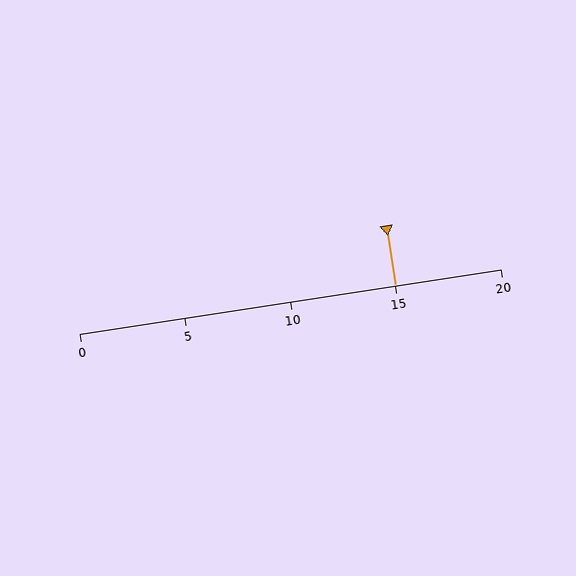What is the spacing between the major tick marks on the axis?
The major ticks are spaced 5 apart.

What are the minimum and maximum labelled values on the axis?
The axis runs from 0 to 20.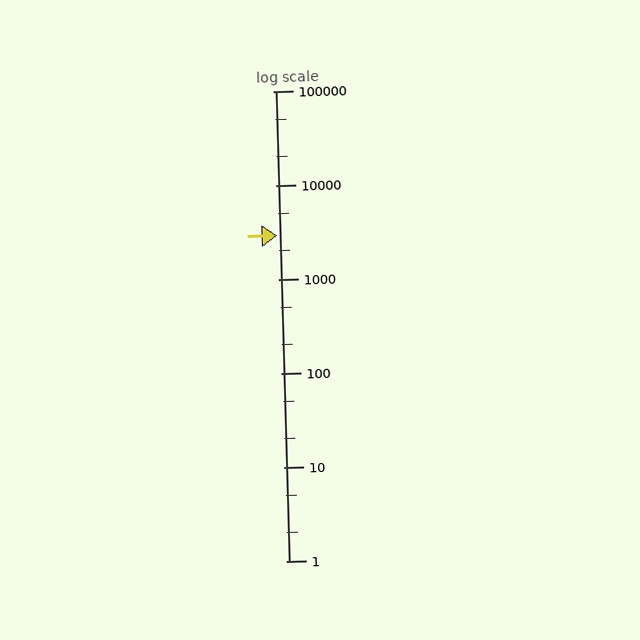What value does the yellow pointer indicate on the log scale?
The pointer indicates approximately 2900.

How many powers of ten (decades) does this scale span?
The scale spans 5 decades, from 1 to 100000.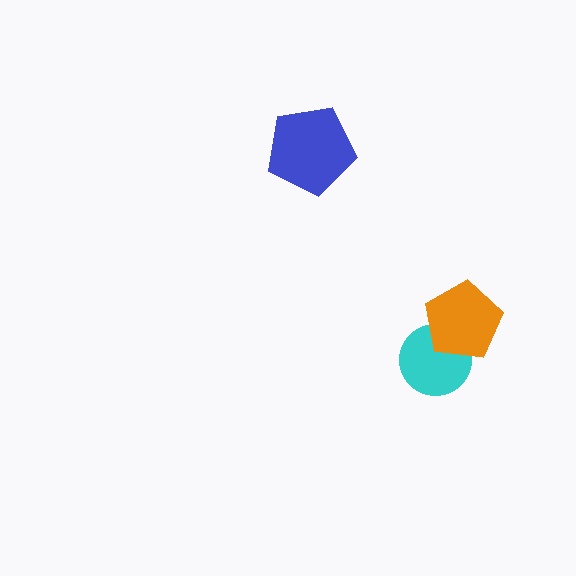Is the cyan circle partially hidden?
Yes, it is partially covered by another shape.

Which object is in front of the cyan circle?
The orange pentagon is in front of the cyan circle.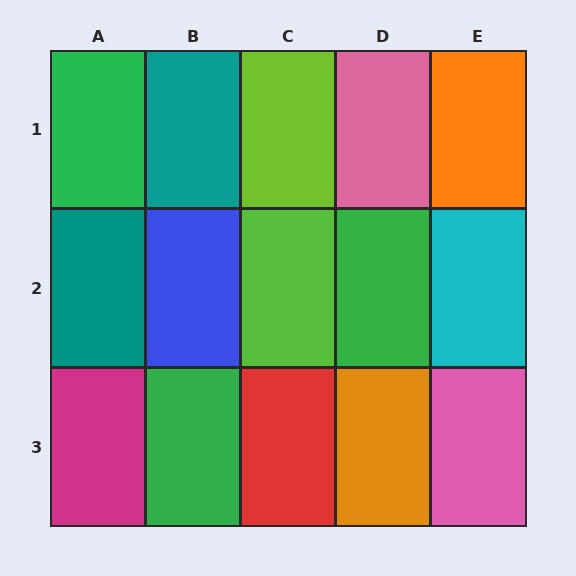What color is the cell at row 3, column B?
Green.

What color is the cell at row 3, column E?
Pink.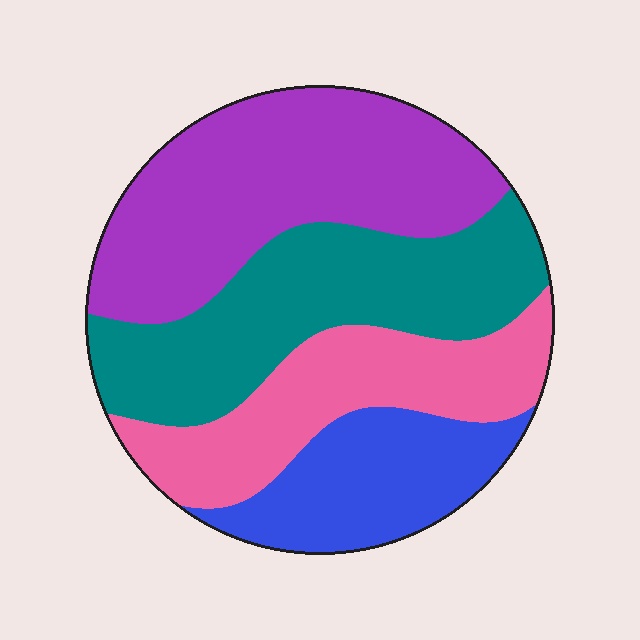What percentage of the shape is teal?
Teal covers roughly 30% of the shape.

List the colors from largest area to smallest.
From largest to smallest: purple, teal, pink, blue.